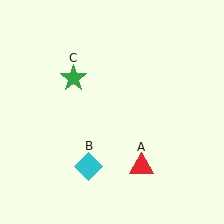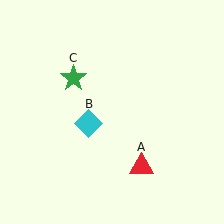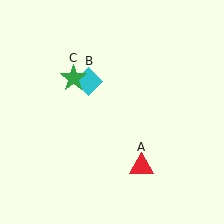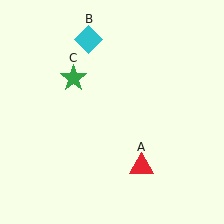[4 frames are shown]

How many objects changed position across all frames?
1 object changed position: cyan diamond (object B).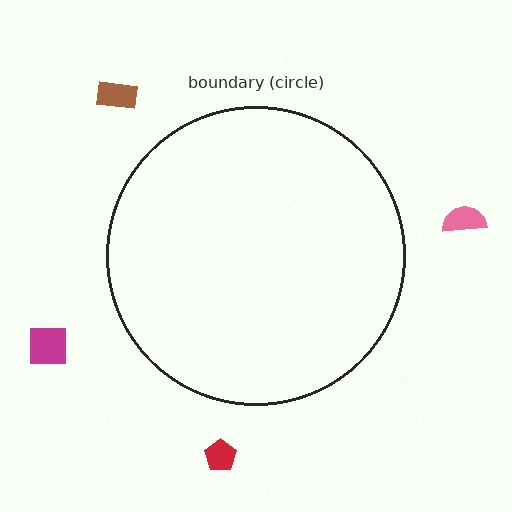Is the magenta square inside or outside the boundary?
Outside.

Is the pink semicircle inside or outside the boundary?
Outside.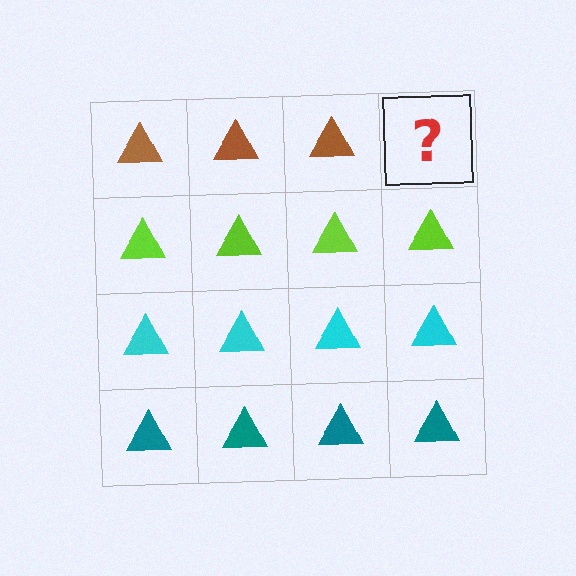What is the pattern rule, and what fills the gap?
The rule is that each row has a consistent color. The gap should be filled with a brown triangle.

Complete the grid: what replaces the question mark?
The question mark should be replaced with a brown triangle.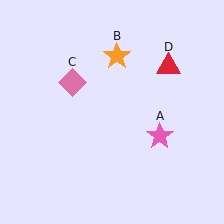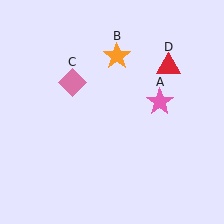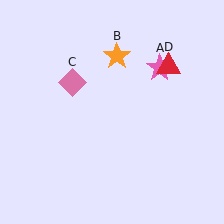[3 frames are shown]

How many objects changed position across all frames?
1 object changed position: pink star (object A).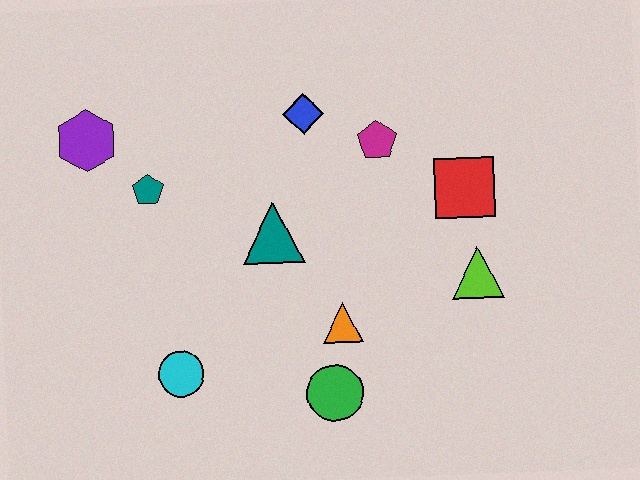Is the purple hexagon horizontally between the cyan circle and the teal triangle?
No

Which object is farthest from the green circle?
The purple hexagon is farthest from the green circle.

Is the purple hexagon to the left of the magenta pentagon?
Yes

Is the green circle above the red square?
No